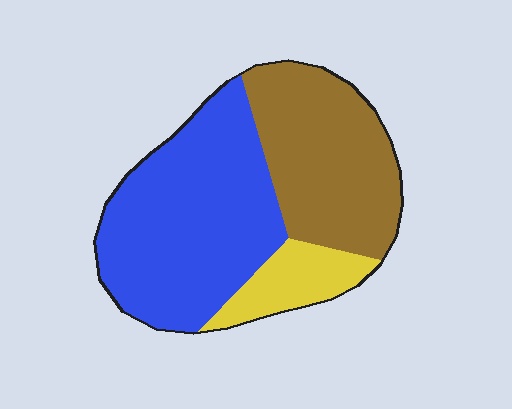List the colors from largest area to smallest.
From largest to smallest: blue, brown, yellow.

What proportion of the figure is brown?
Brown covers roughly 35% of the figure.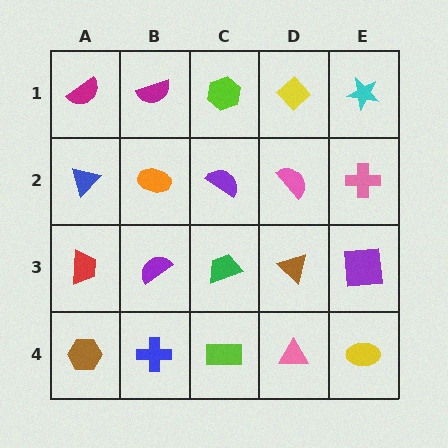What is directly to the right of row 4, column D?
A yellow ellipse.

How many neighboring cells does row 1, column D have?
3.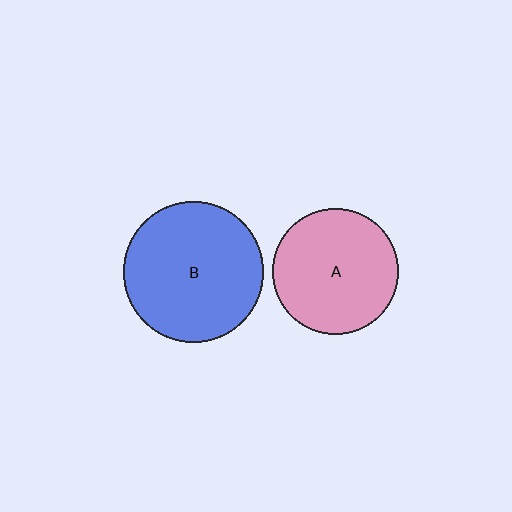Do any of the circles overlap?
No, none of the circles overlap.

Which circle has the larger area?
Circle B (blue).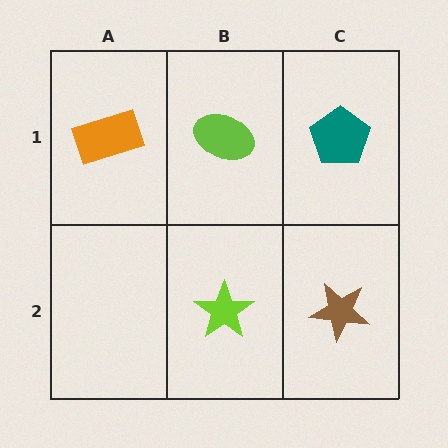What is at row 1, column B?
A lime ellipse.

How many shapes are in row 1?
3 shapes.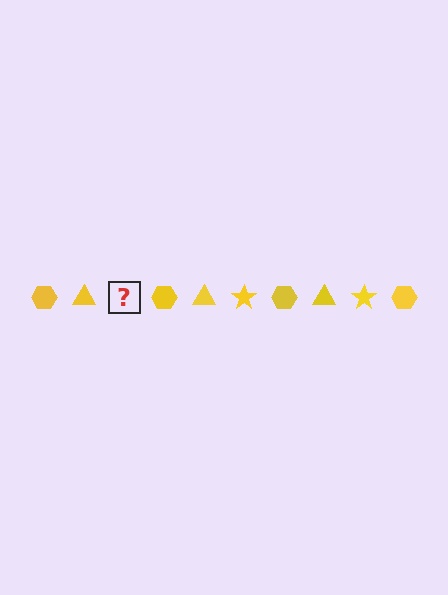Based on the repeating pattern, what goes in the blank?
The blank should be a yellow star.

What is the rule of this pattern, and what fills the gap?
The rule is that the pattern cycles through hexagon, triangle, star shapes in yellow. The gap should be filled with a yellow star.